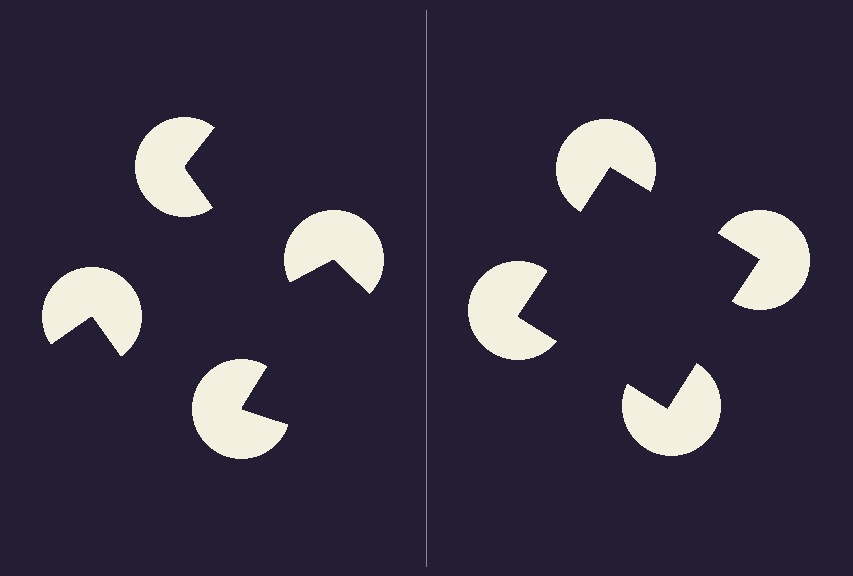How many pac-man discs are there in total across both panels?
8 — 4 on each side.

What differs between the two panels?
The pac-man discs are positioned identically on both sides; only the wedge orientations differ. On the right they align to a square; on the left they are misaligned.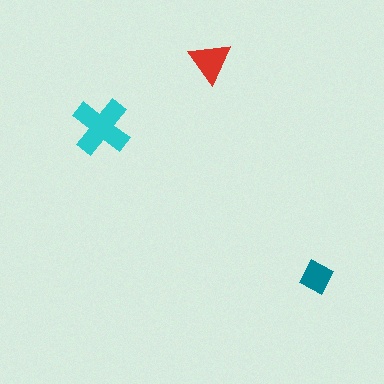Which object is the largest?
The cyan cross.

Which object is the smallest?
The teal diamond.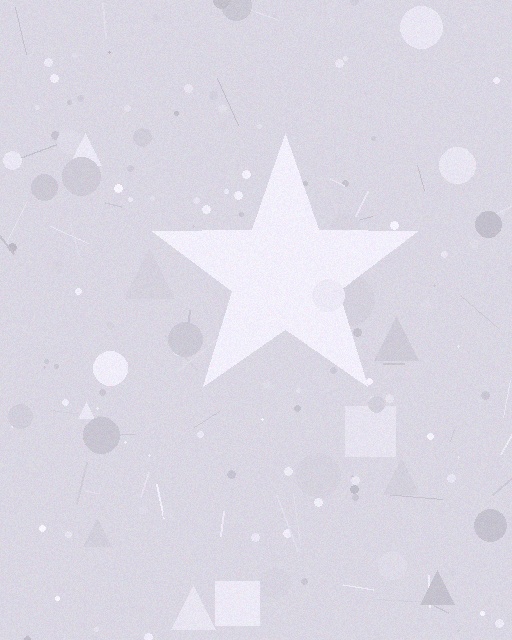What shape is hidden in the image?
A star is hidden in the image.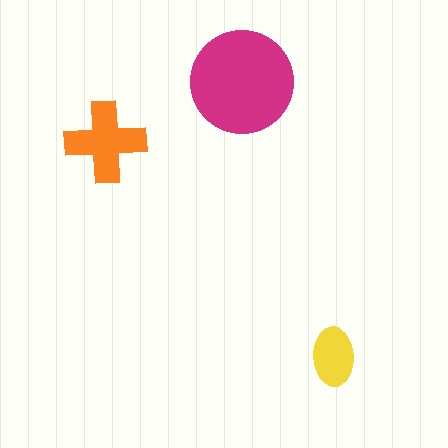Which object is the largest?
The magenta circle.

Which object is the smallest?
The yellow ellipse.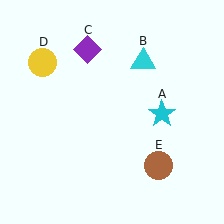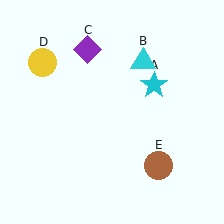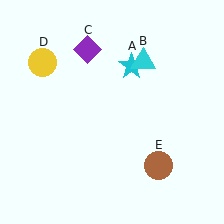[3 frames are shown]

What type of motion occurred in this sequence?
The cyan star (object A) rotated counterclockwise around the center of the scene.